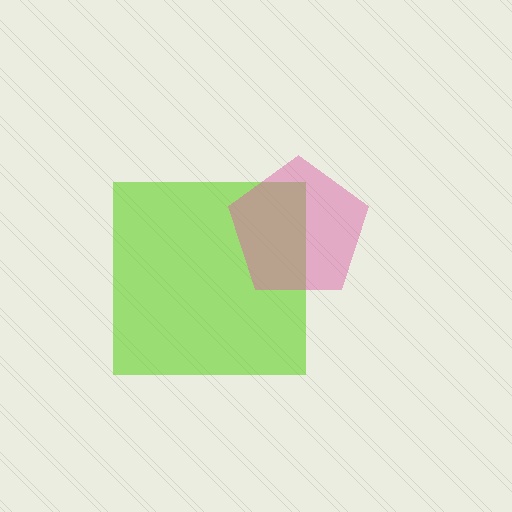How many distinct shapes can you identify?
There are 2 distinct shapes: a lime square, a pink pentagon.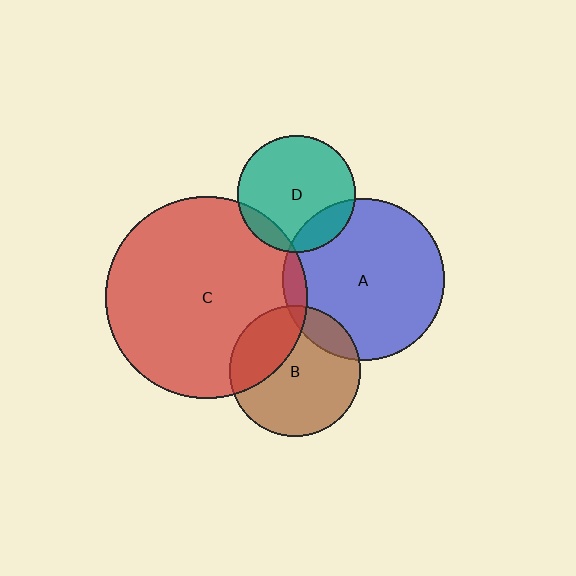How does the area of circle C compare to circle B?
Approximately 2.4 times.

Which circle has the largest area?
Circle C (red).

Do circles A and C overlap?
Yes.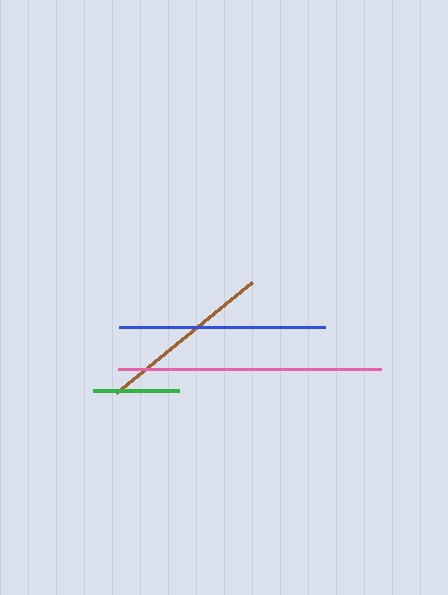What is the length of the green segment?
The green segment is approximately 86 pixels long.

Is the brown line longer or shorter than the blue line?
The blue line is longer than the brown line.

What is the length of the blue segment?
The blue segment is approximately 207 pixels long.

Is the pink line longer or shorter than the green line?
The pink line is longer than the green line.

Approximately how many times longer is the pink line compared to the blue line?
The pink line is approximately 1.3 times the length of the blue line.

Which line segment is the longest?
The pink line is the longest at approximately 262 pixels.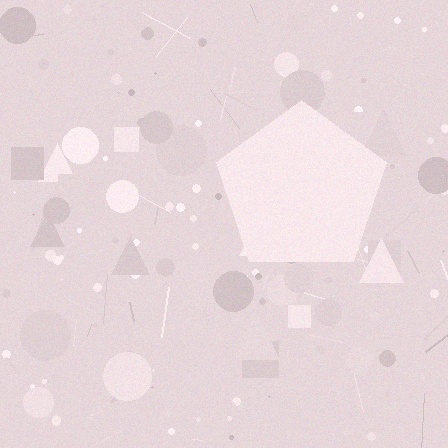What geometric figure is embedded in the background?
A pentagon is embedded in the background.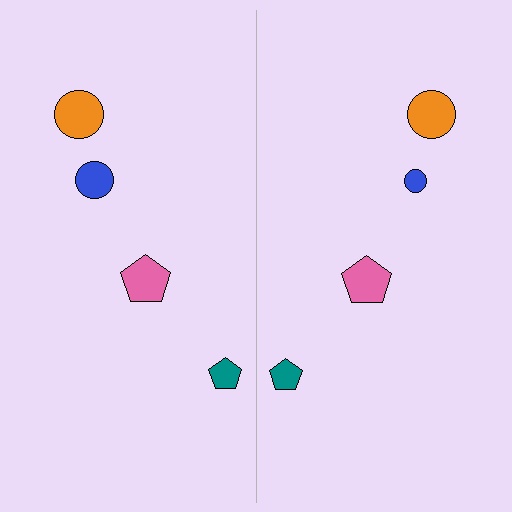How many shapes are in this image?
There are 8 shapes in this image.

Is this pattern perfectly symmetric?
No, the pattern is not perfectly symmetric. The blue circle on the right side has a different size than its mirror counterpart.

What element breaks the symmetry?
The blue circle on the right side has a different size than its mirror counterpart.